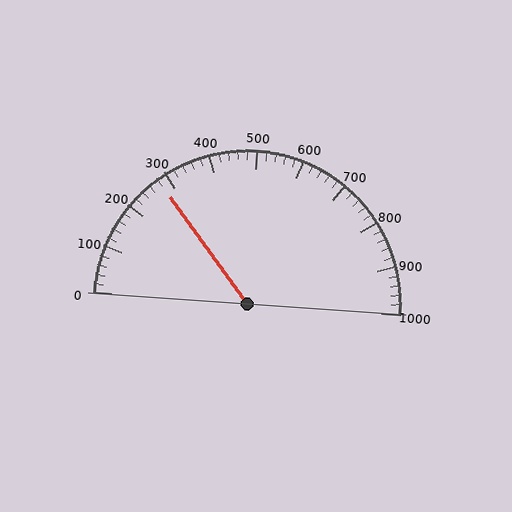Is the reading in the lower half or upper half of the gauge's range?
The reading is in the lower half of the range (0 to 1000).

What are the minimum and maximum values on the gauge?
The gauge ranges from 0 to 1000.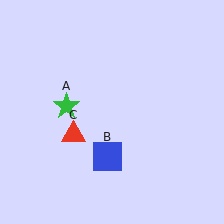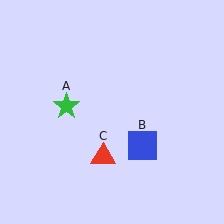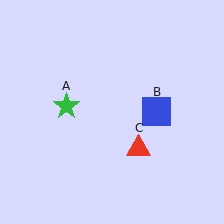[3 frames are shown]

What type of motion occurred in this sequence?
The blue square (object B), red triangle (object C) rotated counterclockwise around the center of the scene.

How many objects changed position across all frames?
2 objects changed position: blue square (object B), red triangle (object C).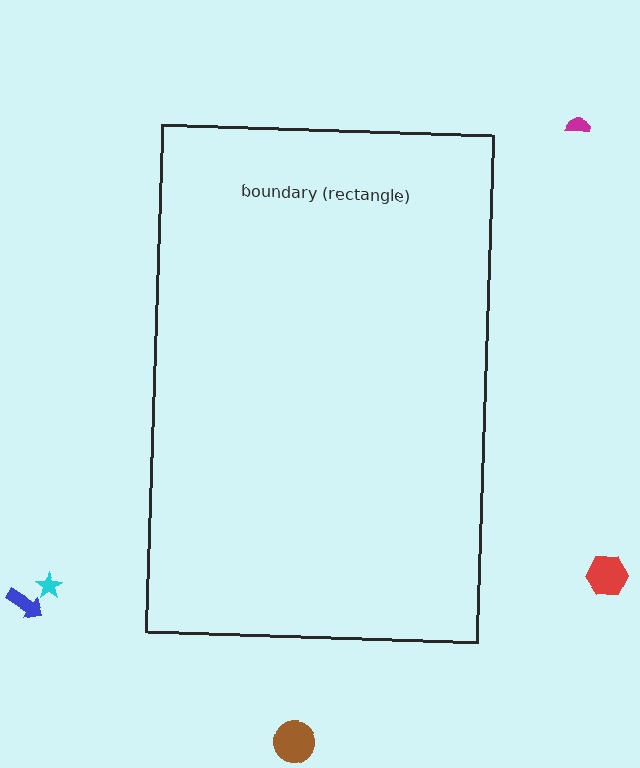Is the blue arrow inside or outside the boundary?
Outside.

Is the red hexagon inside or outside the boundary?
Outside.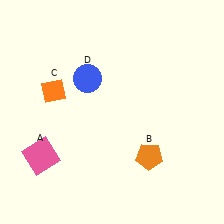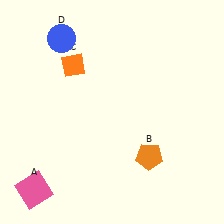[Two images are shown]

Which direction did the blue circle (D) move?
The blue circle (D) moved up.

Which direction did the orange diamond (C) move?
The orange diamond (C) moved up.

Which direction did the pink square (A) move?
The pink square (A) moved down.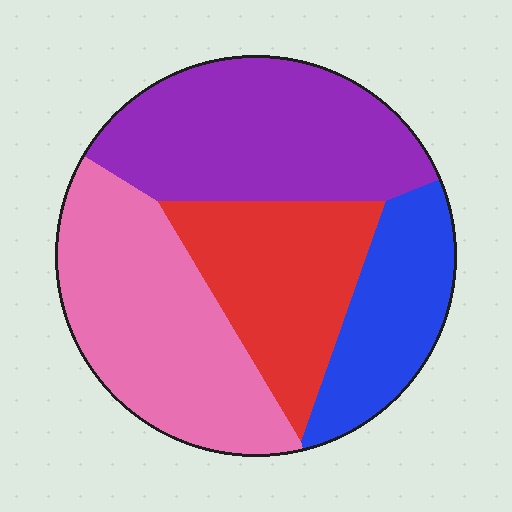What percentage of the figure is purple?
Purple takes up between a quarter and a half of the figure.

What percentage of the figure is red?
Red takes up less than a quarter of the figure.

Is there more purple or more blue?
Purple.